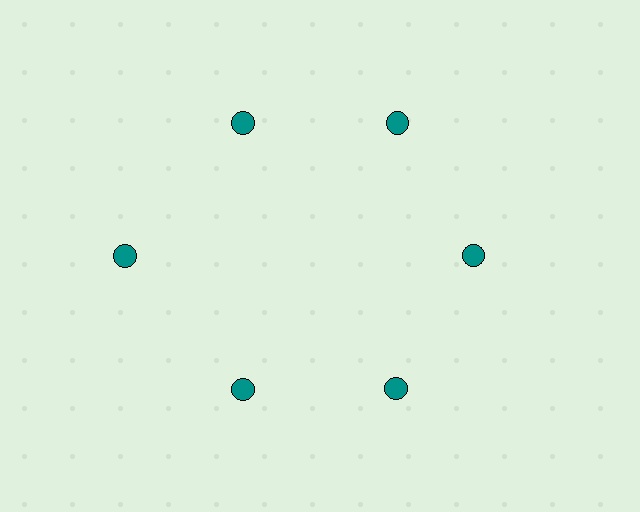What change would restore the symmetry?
The symmetry would be restored by moving it inward, back onto the ring so that all 6 circles sit at equal angles and equal distance from the center.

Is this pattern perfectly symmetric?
No. The 6 teal circles are arranged in a ring, but one element near the 9 o'clock position is pushed outward from the center, breaking the 6-fold rotational symmetry.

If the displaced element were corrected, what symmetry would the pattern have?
It would have 6-fold rotational symmetry — the pattern would map onto itself every 60 degrees.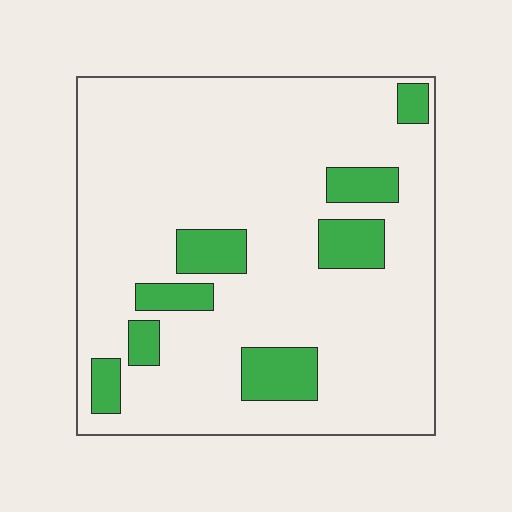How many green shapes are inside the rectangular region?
8.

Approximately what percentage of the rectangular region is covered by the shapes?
Approximately 15%.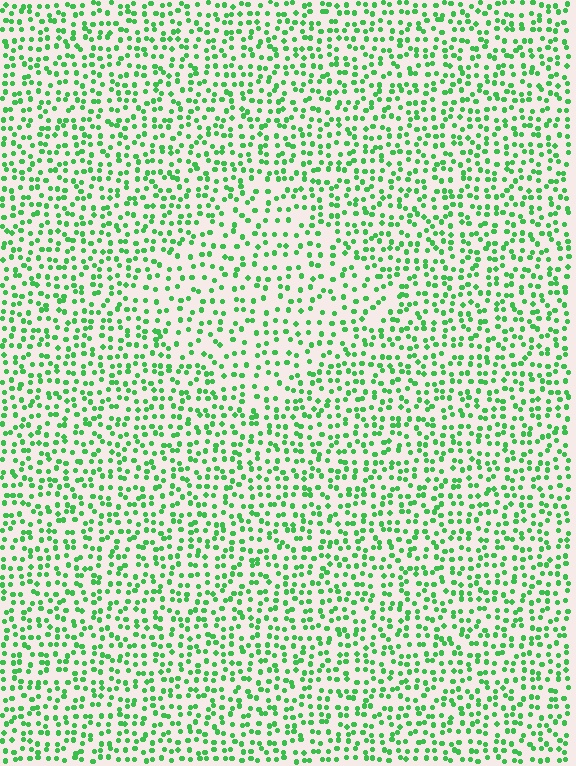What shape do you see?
I see a diamond.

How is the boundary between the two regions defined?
The boundary is defined by a change in element density (approximately 1.5x ratio). All elements are the same color, size, and shape.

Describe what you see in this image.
The image contains small green elements arranged at two different densities. A diamond-shaped region is visible where the elements are less densely packed than the surrounding area.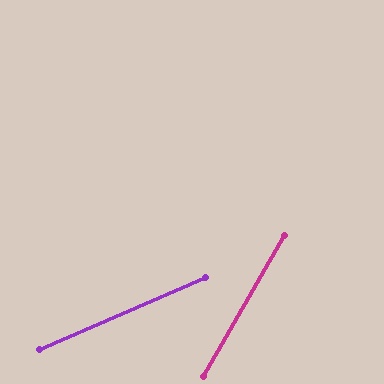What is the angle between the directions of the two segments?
Approximately 37 degrees.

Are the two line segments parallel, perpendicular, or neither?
Neither parallel nor perpendicular — they differ by about 37°.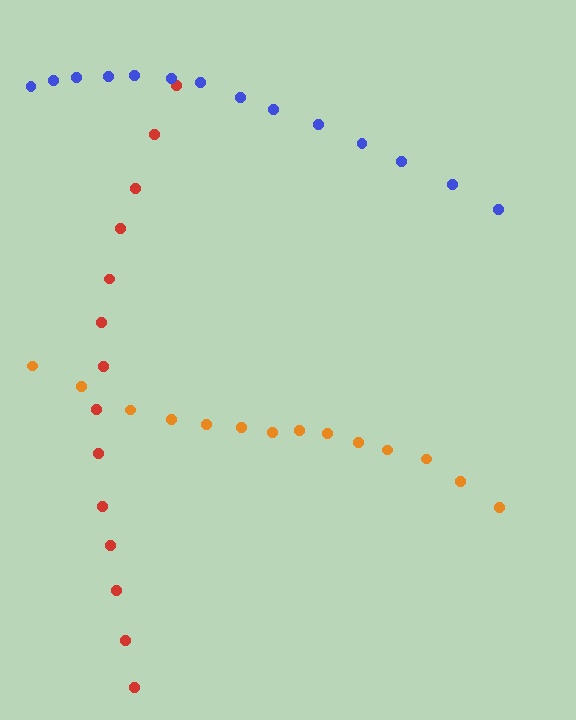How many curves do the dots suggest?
There are 3 distinct paths.